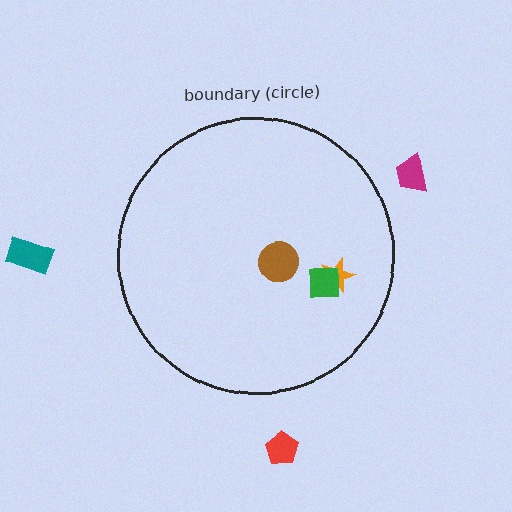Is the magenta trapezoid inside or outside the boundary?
Outside.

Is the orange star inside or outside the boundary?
Inside.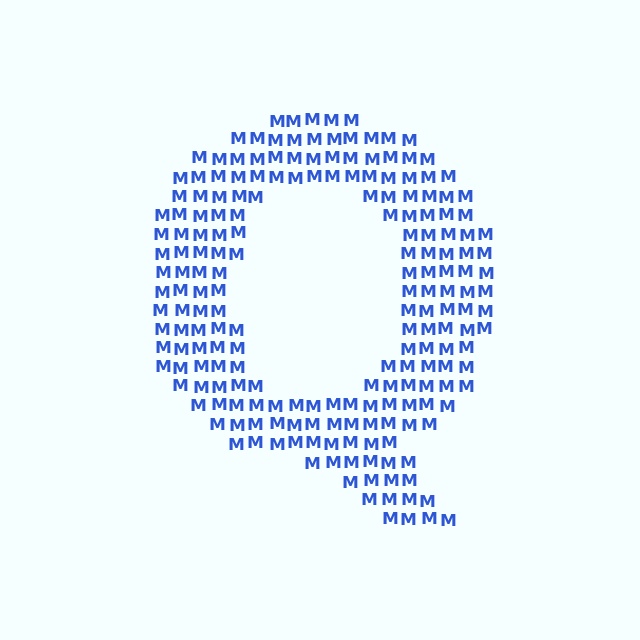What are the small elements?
The small elements are letter M's.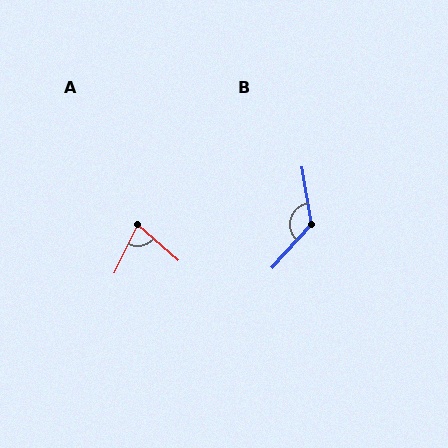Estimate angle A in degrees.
Approximately 74 degrees.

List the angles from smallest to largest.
A (74°), B (128°).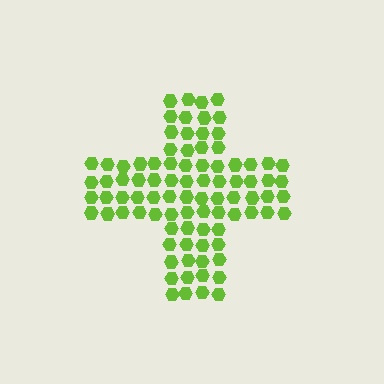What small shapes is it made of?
It is made of small hexagons.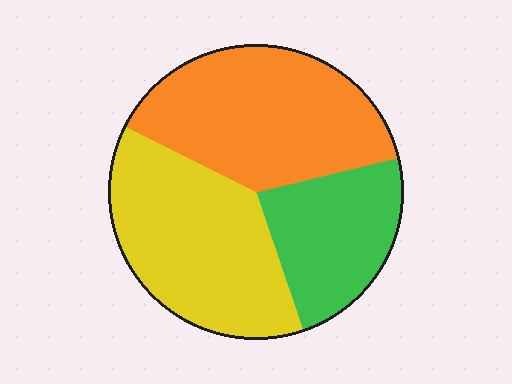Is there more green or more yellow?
Yellow.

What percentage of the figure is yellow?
Yellow covers 38% of the figure.